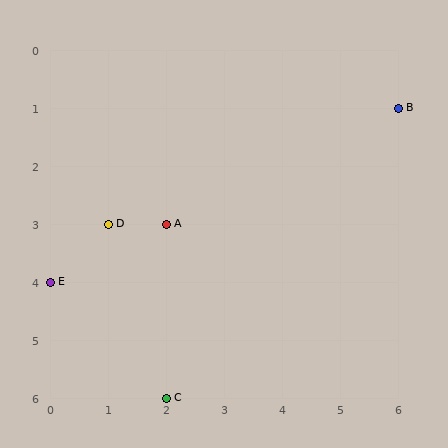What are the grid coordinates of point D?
Point D is at grid coordinates (1, 3).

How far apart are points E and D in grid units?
Points E and D are 1 column and 1 row apart (about 1.4 grid units diagonally).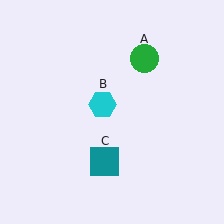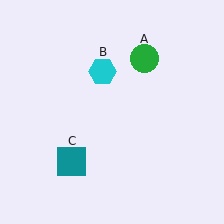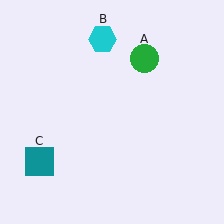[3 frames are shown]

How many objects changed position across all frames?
2 objects changed position: cyan hexagon (object B), teal square (object C).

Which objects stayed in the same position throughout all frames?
Green circle (object A) remained stationary.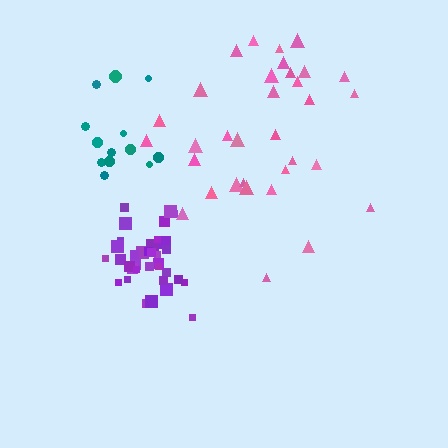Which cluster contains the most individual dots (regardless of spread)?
Purple (35).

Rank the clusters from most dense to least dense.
purple, pink, teal.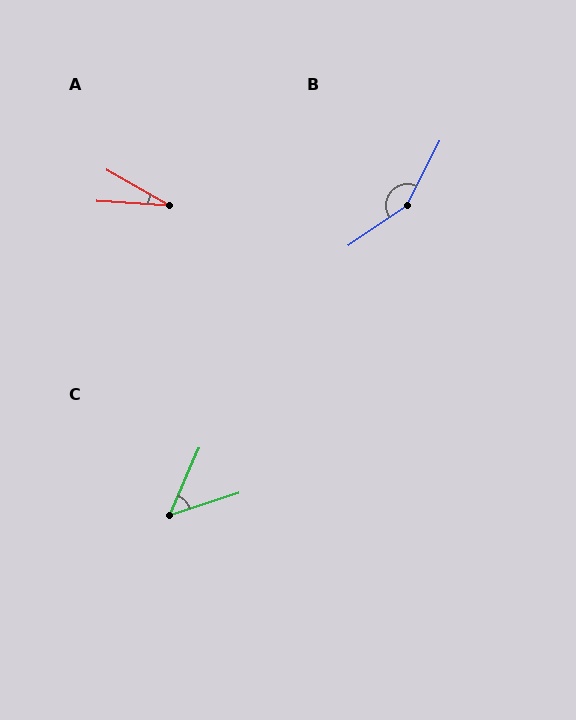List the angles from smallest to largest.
A (26°), C (49°), B (151°).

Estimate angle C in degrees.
Approximately 49 degrees.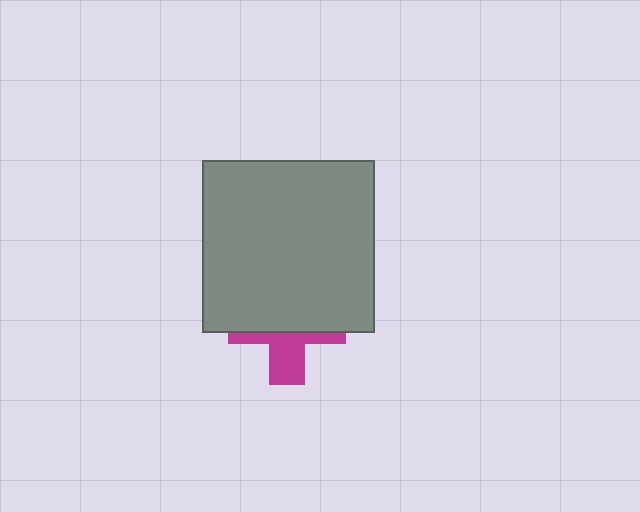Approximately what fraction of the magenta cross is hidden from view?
Roughly 63% of the magenta cross is hidden behind the gray square.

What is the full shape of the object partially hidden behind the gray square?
The partially hidden object is a magenta cross.